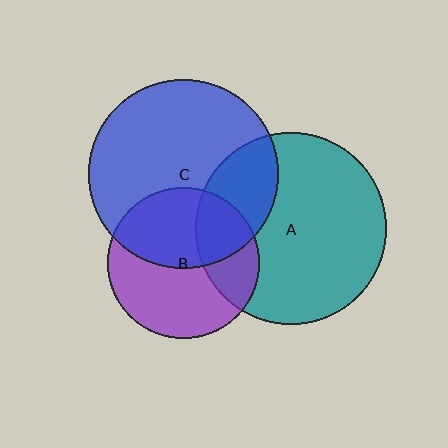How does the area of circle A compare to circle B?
Approximately 1.6 times.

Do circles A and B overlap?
Yes.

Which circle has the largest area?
Circle A (teal).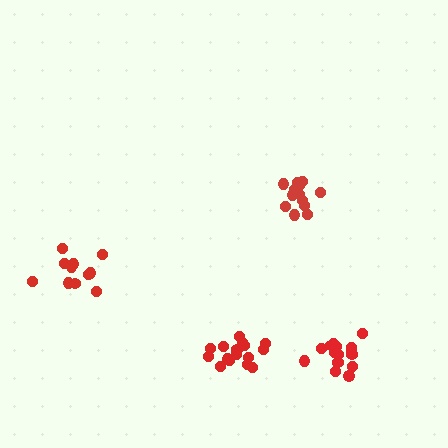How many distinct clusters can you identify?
There are 4 distinct clusters.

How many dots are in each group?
Group 1: 15 dots, Group 2: 15 dots, Group 3: 11 dots, Group 4: 16 dots (57 total).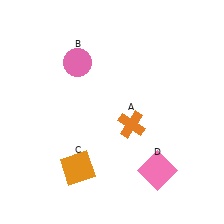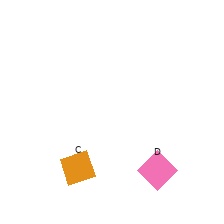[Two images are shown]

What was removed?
The pink circle (B), the orange cross (A) were removed in Image 2.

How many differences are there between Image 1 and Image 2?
There are 2 differences between the two images.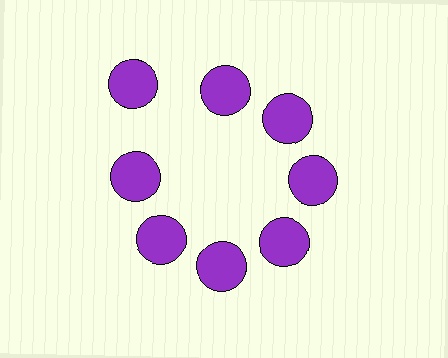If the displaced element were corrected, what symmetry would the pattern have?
It would have 8-fold rotational symmetry — the pattern would map onto itself every 45 degrees.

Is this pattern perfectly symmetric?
No. The 8 purple circles are arranged in a ring, but one element near the 10 o'clock position is pushed outward from the center, breaking the 8-fold rotational symmetry.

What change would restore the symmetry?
The symmetry would be restored by moving it inward, back onto the ring so that all 8 circles sit at equal angles and equal distance from the center.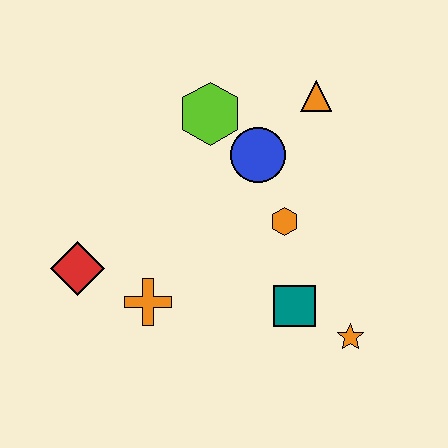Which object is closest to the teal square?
The orange star is closest to the teal square.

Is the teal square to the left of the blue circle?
No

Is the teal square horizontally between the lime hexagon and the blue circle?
No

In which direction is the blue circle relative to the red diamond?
The blue circle is to the right of the red diamond.